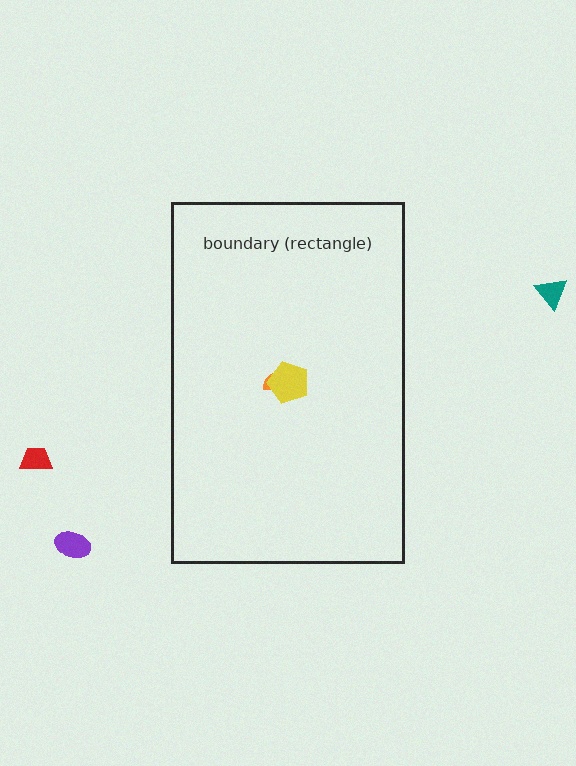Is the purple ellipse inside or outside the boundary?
Outside.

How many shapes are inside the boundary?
2 inside, 3 outside.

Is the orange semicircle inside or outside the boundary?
Inside.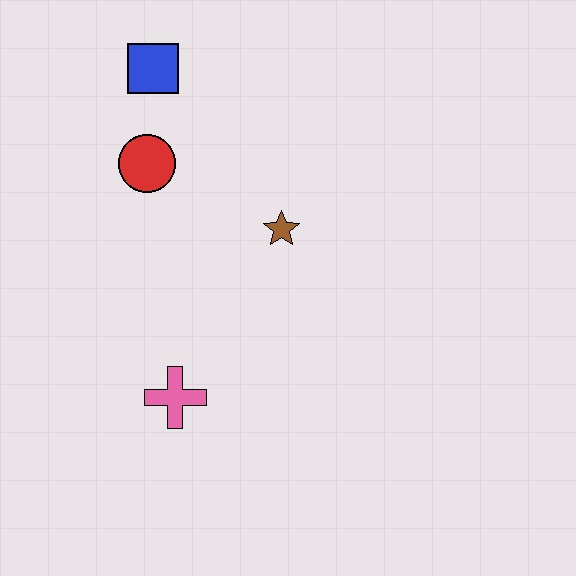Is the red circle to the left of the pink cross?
Yes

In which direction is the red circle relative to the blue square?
The red circle is below the blue square.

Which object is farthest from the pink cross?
The blue square is farthest from the pink cross.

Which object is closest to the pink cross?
The brown star is closest to the pink cross.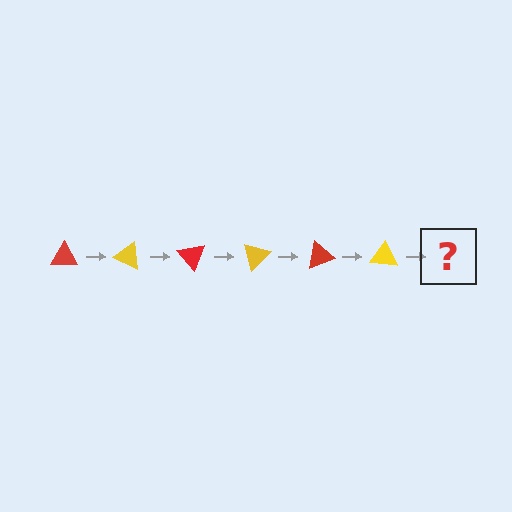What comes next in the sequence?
The next element should be a red triangle, rotated 150 degrees from the start.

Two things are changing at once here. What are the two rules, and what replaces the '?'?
The two rules are that it rotates 25 degrees each step and the color cycles through red and yellow. The '?' should be a red triangle, rotated 150 degrees from the start.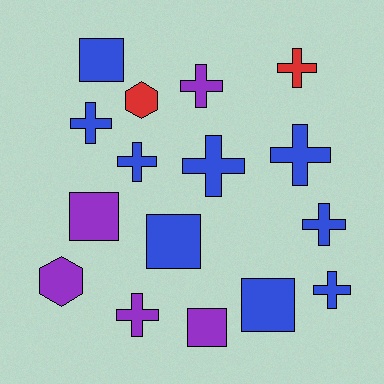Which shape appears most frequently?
Cross, with 9 objects.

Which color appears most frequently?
Blue, with 9 objects.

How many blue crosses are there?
There are 6 blue crosses.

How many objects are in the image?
There are 16 objects.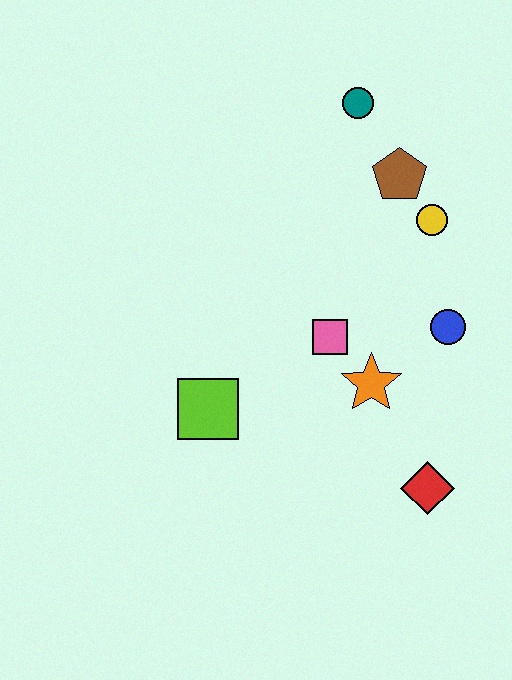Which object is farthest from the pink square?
The teal circle is farthest from the pink square.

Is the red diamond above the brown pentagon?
No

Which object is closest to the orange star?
The pink square is closest to the orange star.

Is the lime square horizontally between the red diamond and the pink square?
No